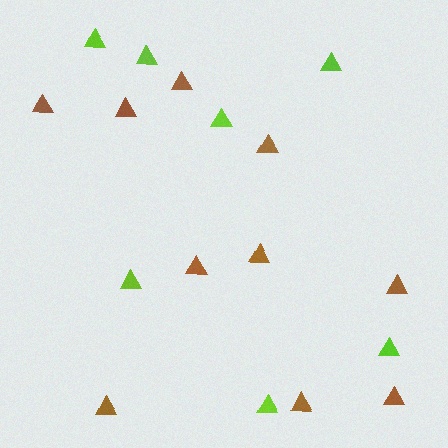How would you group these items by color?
There are 2 groups: one group of brown triangles (10) and one group of lime triangles (7).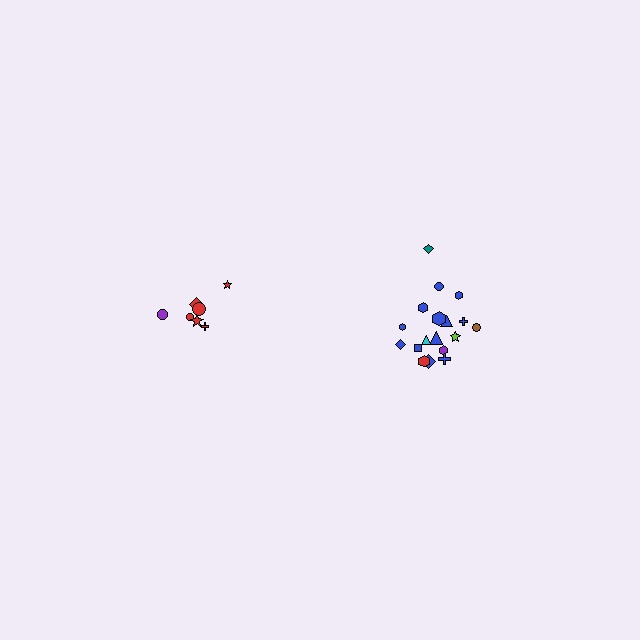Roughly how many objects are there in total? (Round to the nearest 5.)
Roughly 25 objects in total.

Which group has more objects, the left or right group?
The right group.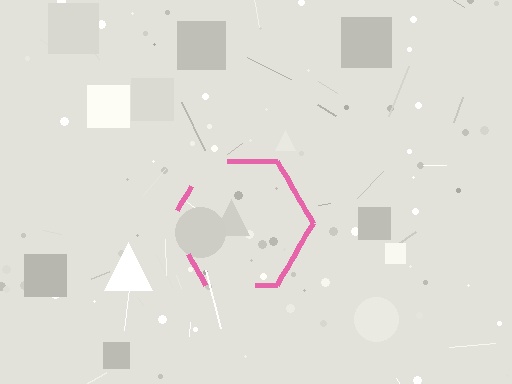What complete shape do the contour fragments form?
The contour fragments form a hexagon.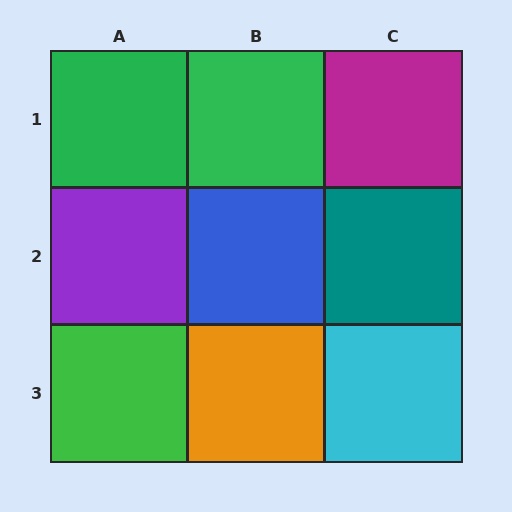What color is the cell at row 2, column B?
Blue.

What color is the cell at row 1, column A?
Green.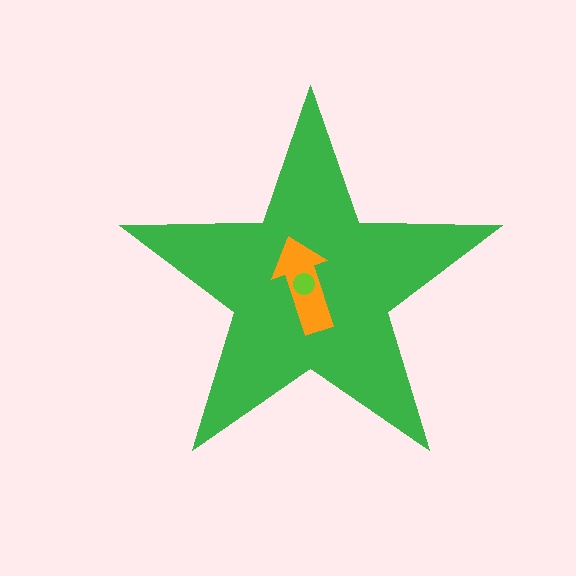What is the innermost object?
The lime circle.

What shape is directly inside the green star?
The orange arrow.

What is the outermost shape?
The green star.